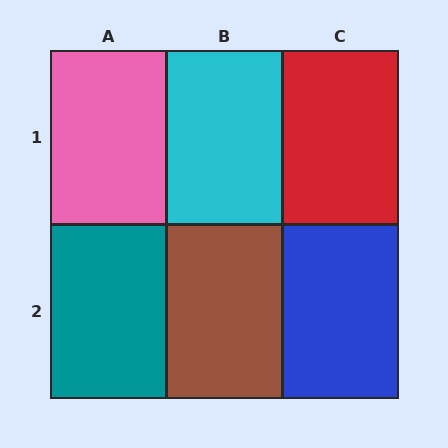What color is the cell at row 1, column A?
Pink.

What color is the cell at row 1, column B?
Cyan.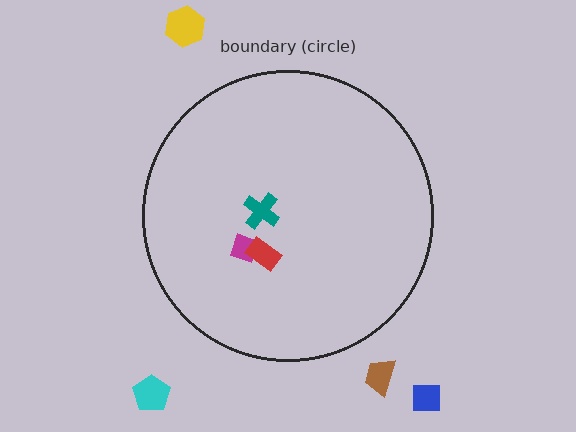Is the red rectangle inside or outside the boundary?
Inside.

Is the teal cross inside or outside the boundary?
Inside.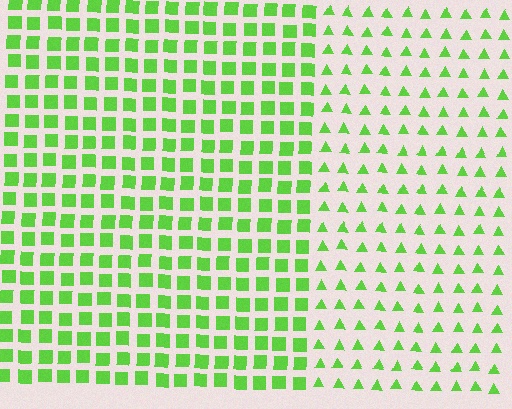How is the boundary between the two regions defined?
The boundary is defined by a change in element shape: squares inside vs. triangles outside. All elements share the same color and spacing.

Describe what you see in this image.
The image is filled with small lime elements arranged in a uniform grid. A rectangle-shaped region contains squares, while the surrounding area contains triangles. The boundary is defined purely by the change in element shape.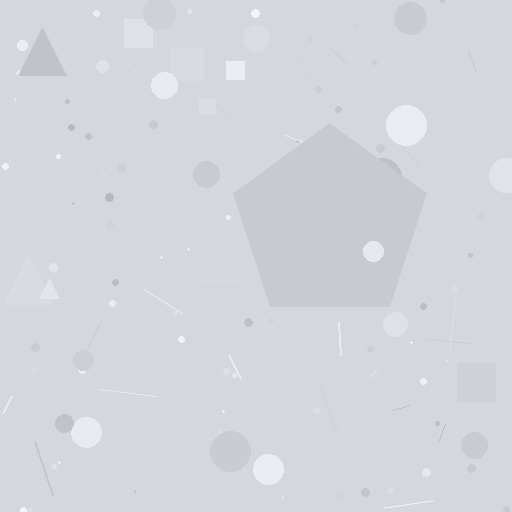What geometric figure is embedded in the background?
A pentagon is embedded in the background.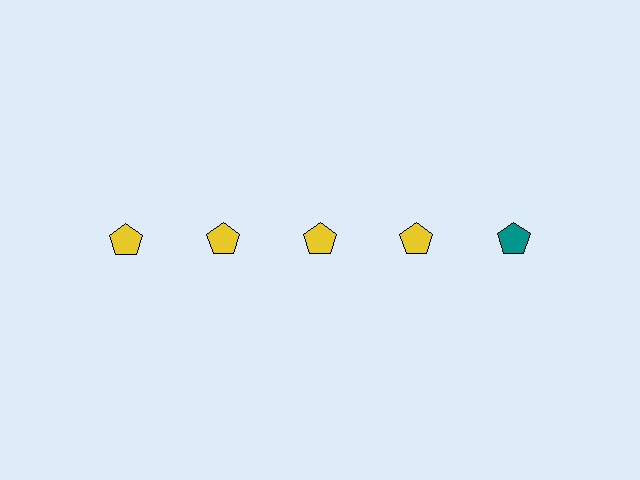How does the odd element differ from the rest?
It has a different color: teal instead of yellow.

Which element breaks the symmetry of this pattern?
The teal pentagon in the top row, rightmost column breaks the symmetry. All other shapes are yellow pentagons.